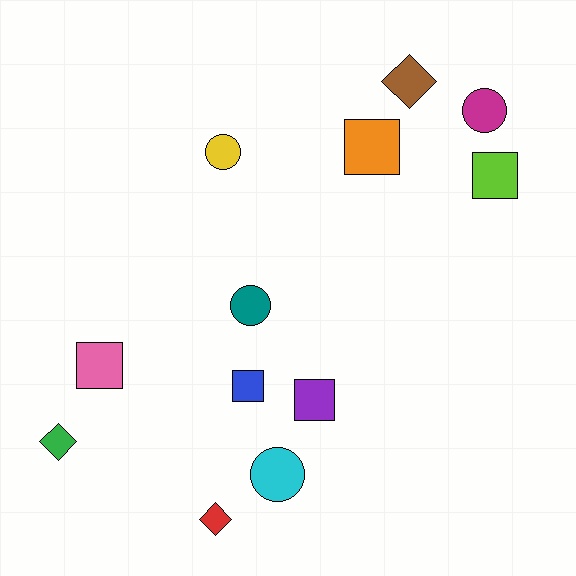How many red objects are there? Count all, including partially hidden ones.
There is 1 red object.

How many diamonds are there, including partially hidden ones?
There are 3 diamonds.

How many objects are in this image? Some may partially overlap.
There are 12 objects.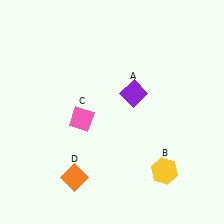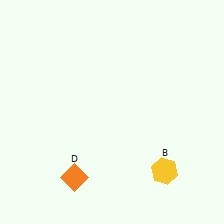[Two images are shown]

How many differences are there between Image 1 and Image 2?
There are 2 differences between the two images.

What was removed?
The pink diamond (C), the purple diamond (A) were removed in Image 2.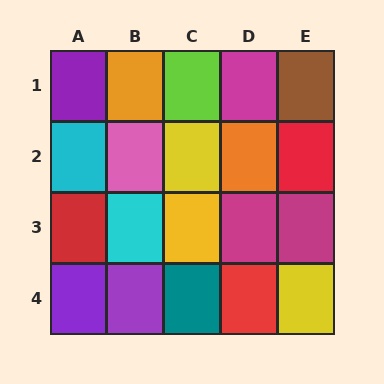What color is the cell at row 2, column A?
Cyan.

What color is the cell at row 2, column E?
Red.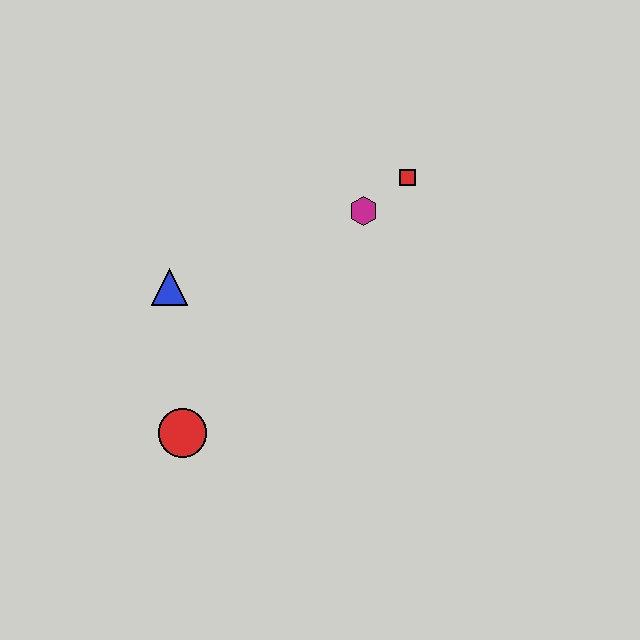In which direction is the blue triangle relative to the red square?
The blue triangle is to the left of the red square.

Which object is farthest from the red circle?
The red square is farthest from the red circle.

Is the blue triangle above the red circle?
Yes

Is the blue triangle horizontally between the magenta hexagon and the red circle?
No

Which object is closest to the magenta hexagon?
The red square is closest to the magenta hexagon.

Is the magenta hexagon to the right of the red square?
No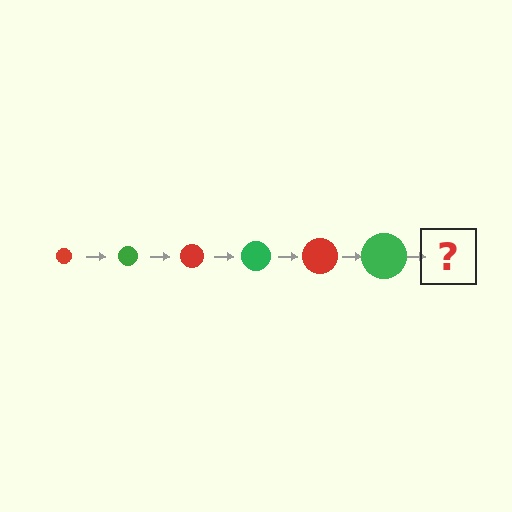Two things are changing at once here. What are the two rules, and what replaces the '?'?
The two rules are that the circle grows larger each step and the color cycles through red and green. The '?' should be a red circle, larger than the previous one.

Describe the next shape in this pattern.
It should be a red circle, larger than the previous one.